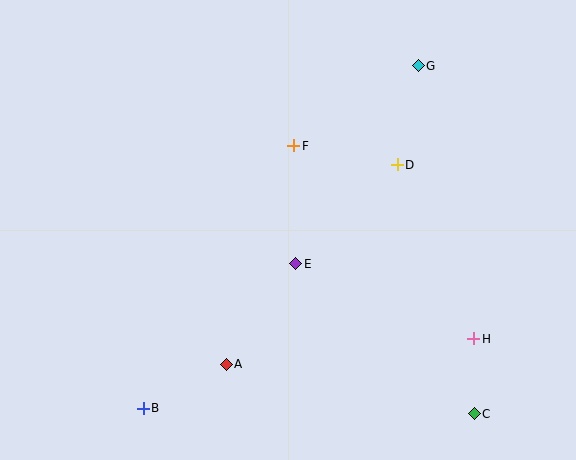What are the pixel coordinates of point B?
Point B is at (143, 408).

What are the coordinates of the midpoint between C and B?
The midpoint between C and B is at (309, 411).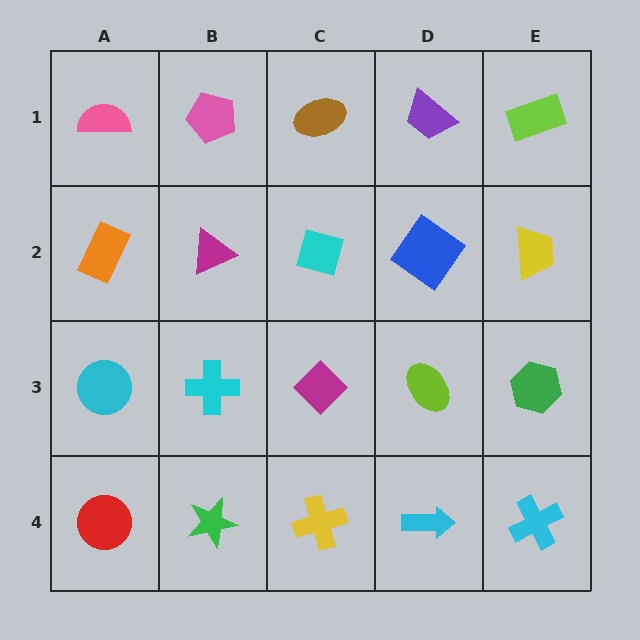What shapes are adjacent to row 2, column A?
A pink semicircle (row 1, column A), a cyan circle (row 3, column A), a magenta triangle (row 2, column B).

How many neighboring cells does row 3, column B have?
4.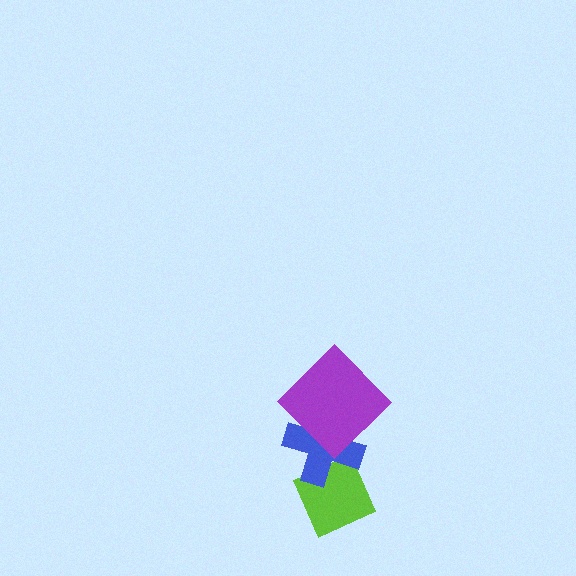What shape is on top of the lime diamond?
The blue cross is on top of the lime diamond.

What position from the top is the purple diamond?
The purple diamond is 1st from the top.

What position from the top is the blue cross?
The blue cross is 2nd from the top.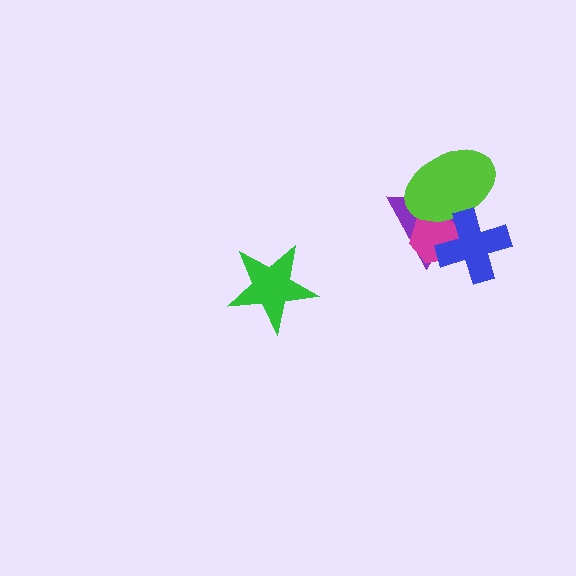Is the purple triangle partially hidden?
Yes, it is partially covered by another shape.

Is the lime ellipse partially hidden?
Yes, it is partially covered by another shape.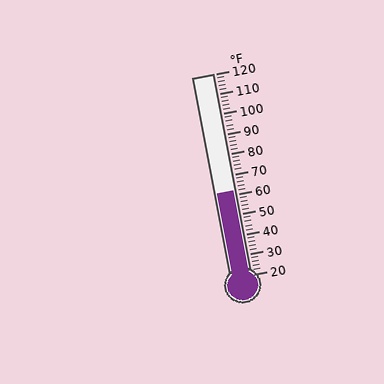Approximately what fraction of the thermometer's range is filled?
The thermometer is filled to approximately 40% of its range.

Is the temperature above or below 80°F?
The temperature is below 80°F.